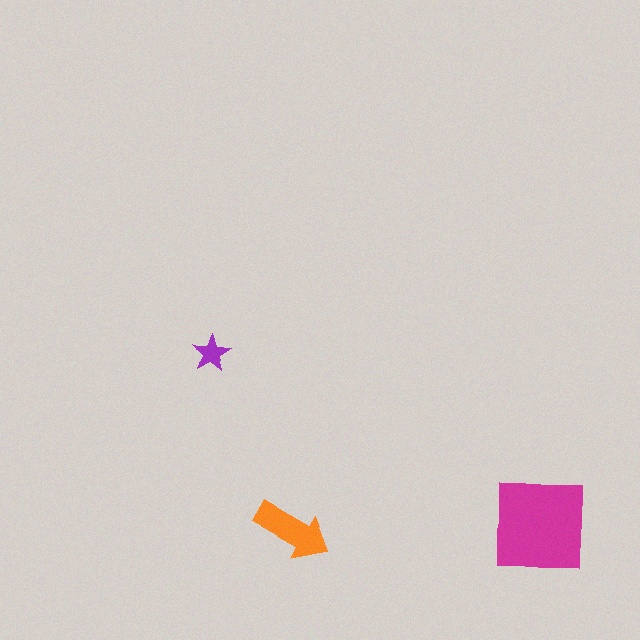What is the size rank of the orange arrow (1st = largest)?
2nd.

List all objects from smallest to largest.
The purple star, the orange arrow, the magenta square.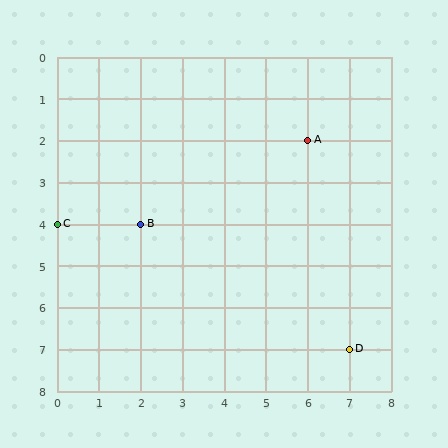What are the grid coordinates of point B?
Point B is at grid coordinates (2, 4).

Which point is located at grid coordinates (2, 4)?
Point B is at (2, 4).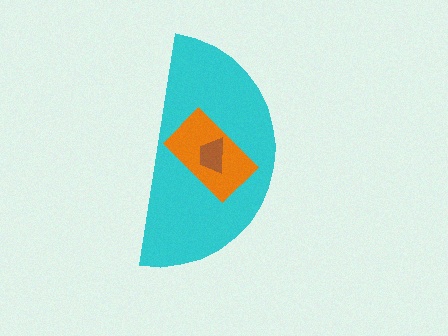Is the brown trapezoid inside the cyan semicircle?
Yes.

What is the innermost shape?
The brown trapezoid.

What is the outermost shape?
The cyan semicircle.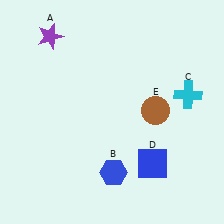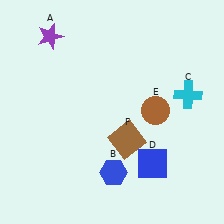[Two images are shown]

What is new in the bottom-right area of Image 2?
A brown square (F) was added in the bottom-right area of Image 2.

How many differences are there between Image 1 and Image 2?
There is 1 difference between the two images.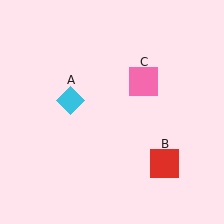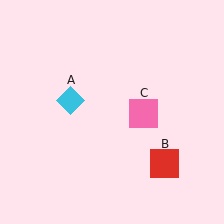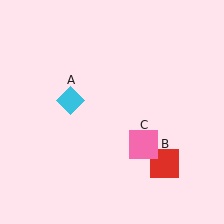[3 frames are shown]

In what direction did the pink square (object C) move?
The pink square (object C) moved down.